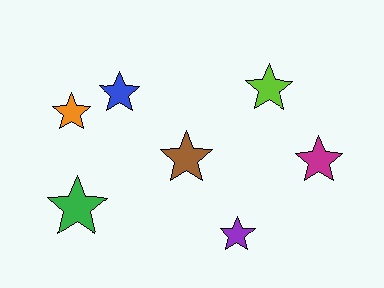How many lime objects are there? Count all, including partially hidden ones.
There is 1 lime object.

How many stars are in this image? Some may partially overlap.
There are 7 stars.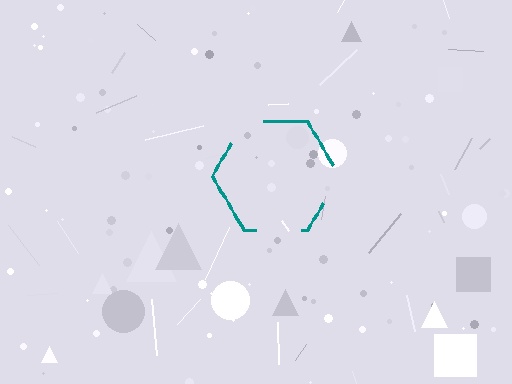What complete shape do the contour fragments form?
The contour fragments form a hexagon.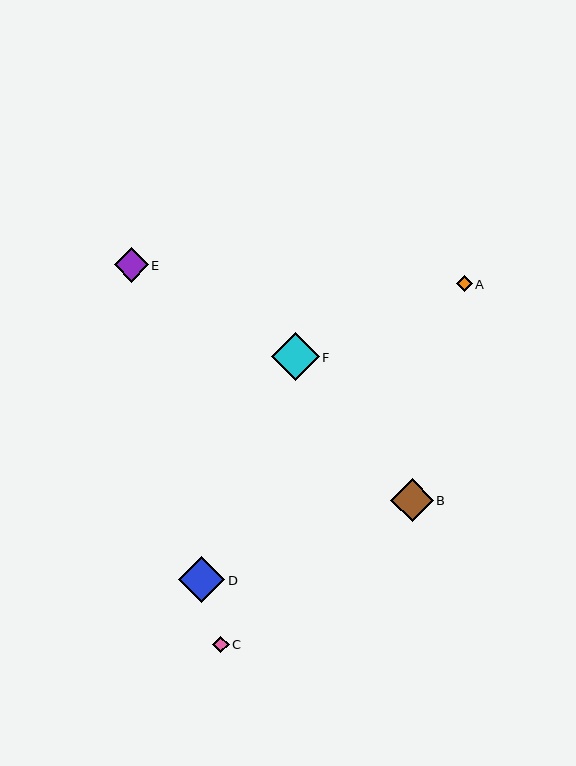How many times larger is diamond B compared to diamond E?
Diamond B is approximately 1.2 times the size of diamond E.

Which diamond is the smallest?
Diamond A is the smallest with a size of approximately 16 pixels.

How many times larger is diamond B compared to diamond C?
Diamond B is approximately 2.5 times the size of diamond C.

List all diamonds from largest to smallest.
From largest to smallest: F, D, B, E, C, A.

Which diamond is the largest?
Diamond F is the largest with a size of approximately 47 pixels.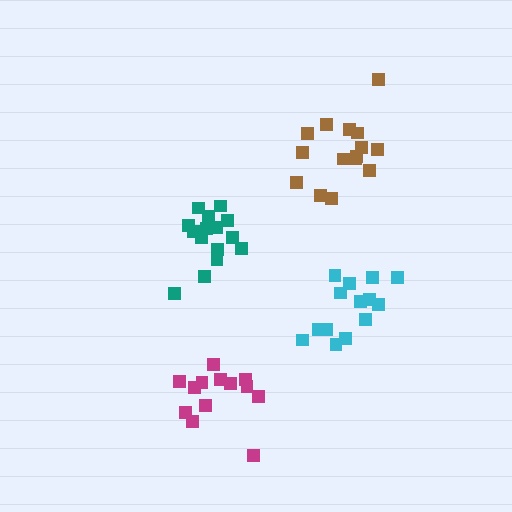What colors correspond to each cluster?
The clusters are colored: brown, magenta, cyan, teal.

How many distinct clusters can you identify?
There are 4 distinct clusters.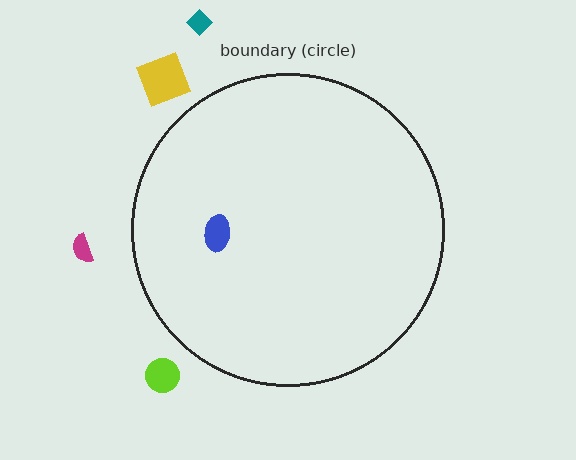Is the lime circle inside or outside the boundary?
Outside.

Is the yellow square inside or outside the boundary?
Outside.